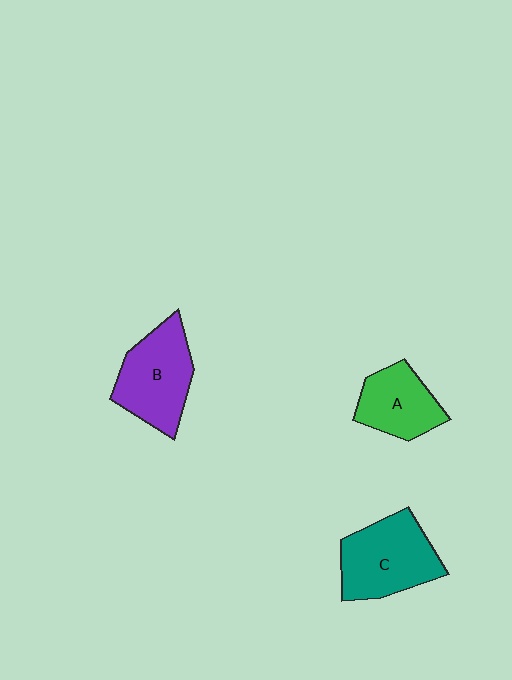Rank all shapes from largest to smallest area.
From largest to smallest: C (teal), B (purple), A (green).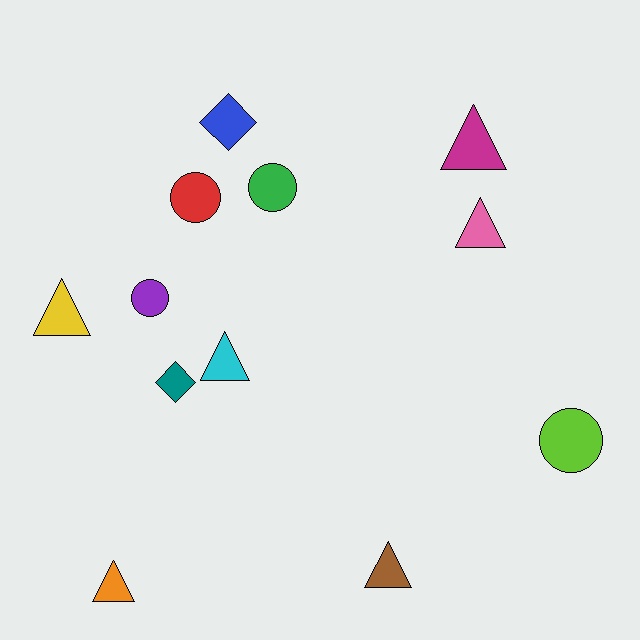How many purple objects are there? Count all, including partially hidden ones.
There is 1 purple object.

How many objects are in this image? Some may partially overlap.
There are 12 objects.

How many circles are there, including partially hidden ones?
There are 4 circles.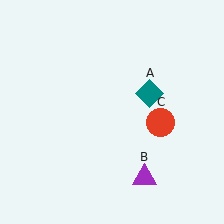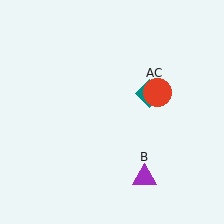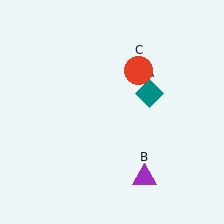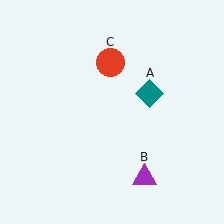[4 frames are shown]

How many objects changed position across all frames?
1 object changed position: red circle (object C).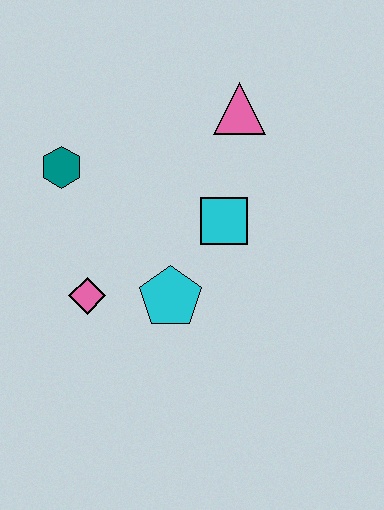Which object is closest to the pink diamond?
The cyan pentagon is closest to the pink diamond.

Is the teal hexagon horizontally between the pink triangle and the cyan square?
No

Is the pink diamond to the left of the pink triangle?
Yes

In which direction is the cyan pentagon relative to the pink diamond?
The cyan pentagon is to the right of the pink diamond.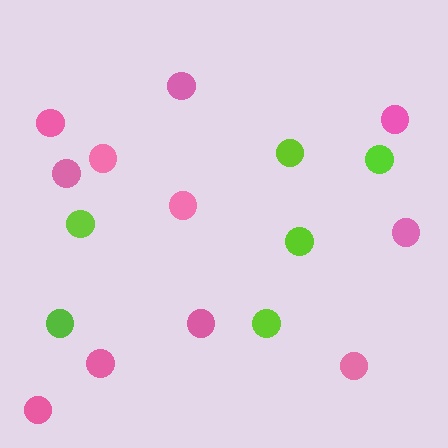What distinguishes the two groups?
There are 2 groups: one group of lime circles (6) and one group of pink circles (11).